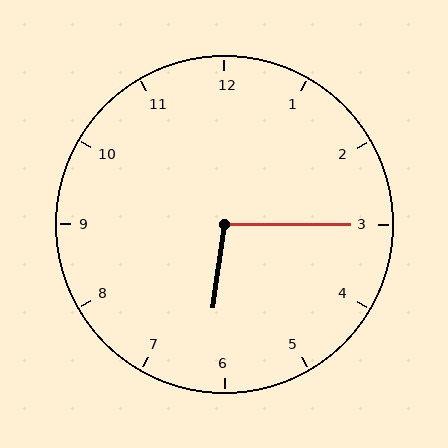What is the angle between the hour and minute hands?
Approximately 98 degrees.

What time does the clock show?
6:15.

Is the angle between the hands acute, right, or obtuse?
It is obtuse.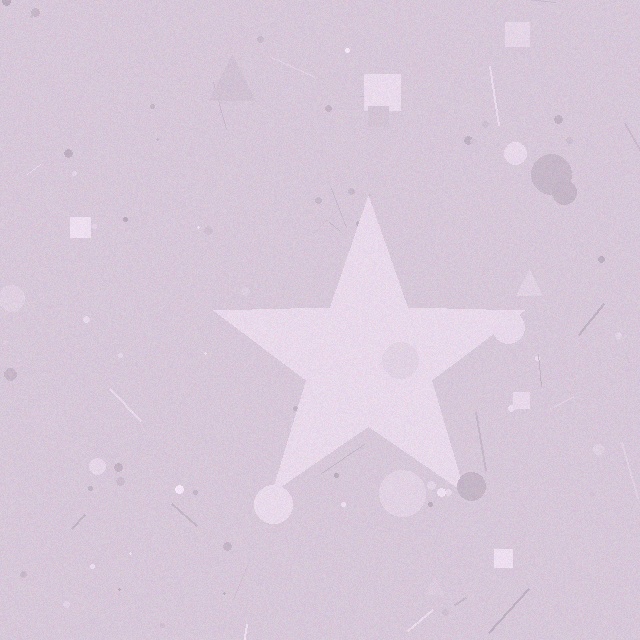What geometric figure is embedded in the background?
A star is embedded in the background.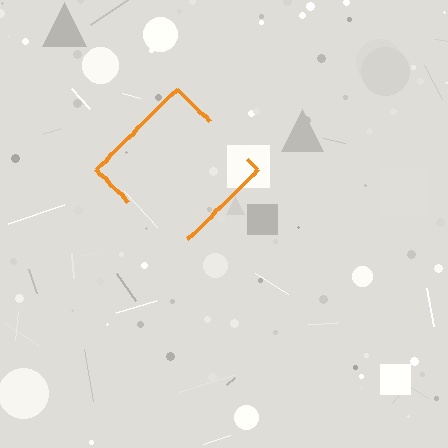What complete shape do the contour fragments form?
The contour fragments form a diamond.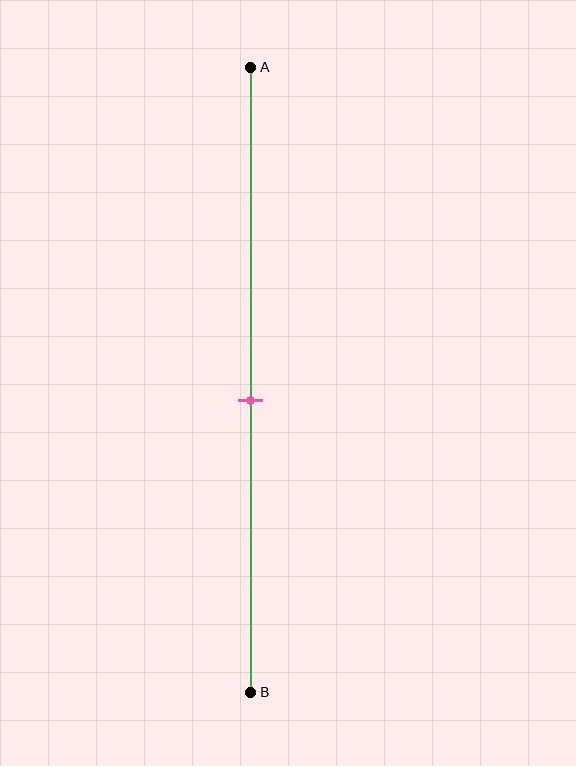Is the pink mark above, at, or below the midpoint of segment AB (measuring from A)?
The pink mark is below the midpoint of segment AB.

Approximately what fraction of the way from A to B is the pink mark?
The pink mark is approximately 55% of the way from A to B.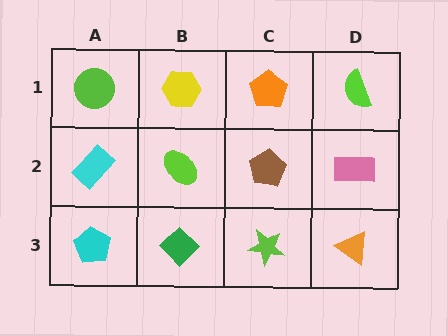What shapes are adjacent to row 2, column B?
A yellow hexagon (row 1, column B), a green diamond (row 3, column B), a cyan rectangle (row 2, column A), a brown pentagon (row 2, column C).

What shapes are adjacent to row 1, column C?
A brown pentagon (row 2, column C), a yellow hexagon (row 1, column B), a lime semicircle (row 1, column D).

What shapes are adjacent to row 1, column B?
A lime ellipse (row 2, column B), a lime circle (row 1, column A), an orange pentagon (row 1, column C).